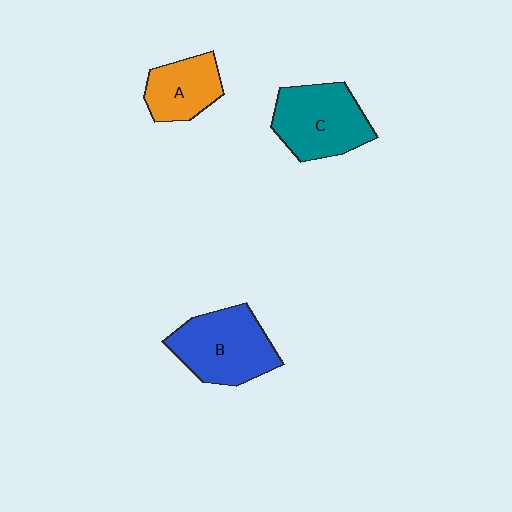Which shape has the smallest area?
Shape A (orange).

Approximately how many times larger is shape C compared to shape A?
Approximately 1.5 times.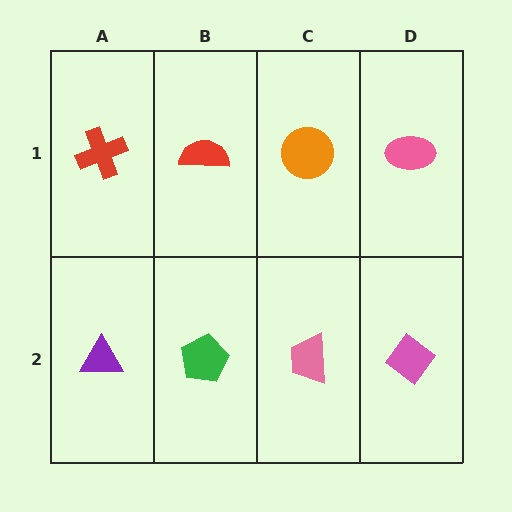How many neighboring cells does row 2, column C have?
3.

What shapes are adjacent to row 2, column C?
An orange circle (row 1, column C), a green pentagon (row 2, column B), a pink diamond (row 2, column D).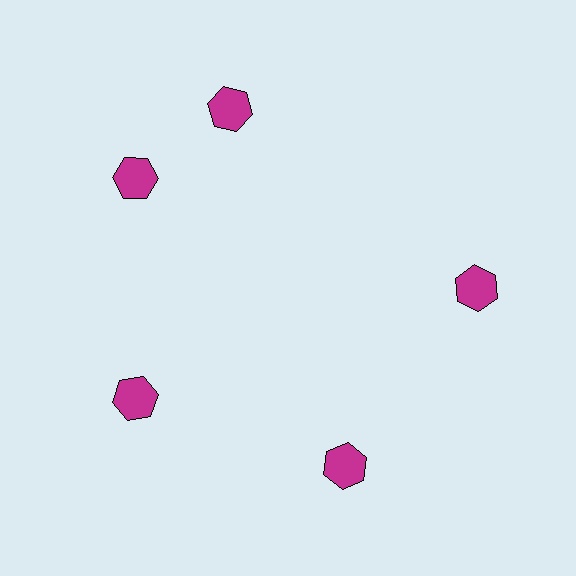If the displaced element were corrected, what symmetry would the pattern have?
It would have 5-fold rotational symmetry — the pattern would map onto itself every 72 degrees.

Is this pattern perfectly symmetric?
No. The 5 magenta hexagons are arranged in a ring, but one element near the 1 o'clock position is rotated out of alignment along the ring, breaking the 5-fold rotational symmetry.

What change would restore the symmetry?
The symmetry would be restored by rotating it back into even spacing with its neighbors so that all 5 hexagons sit at equal angles and equal distance from the center.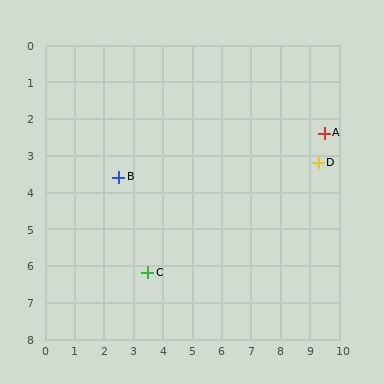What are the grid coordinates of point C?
Point C is at approximately (3.5, 6.2).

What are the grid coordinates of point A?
Point A is at approximately (9.5, 2.4).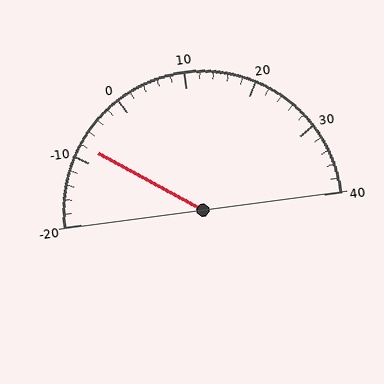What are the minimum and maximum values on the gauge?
The gauge ranges from -20 to 40.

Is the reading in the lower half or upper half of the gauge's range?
The reading is in the lower half of the range (-20 to 40).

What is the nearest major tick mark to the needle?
The nearest major tick mark is -10.